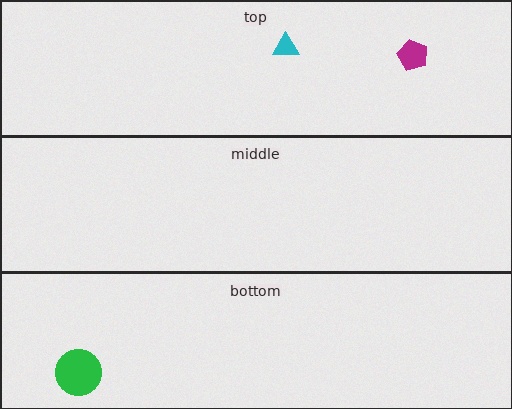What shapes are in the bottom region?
The green circle.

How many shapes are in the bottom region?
1.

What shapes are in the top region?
The cyan triangle, the magenta pentagon.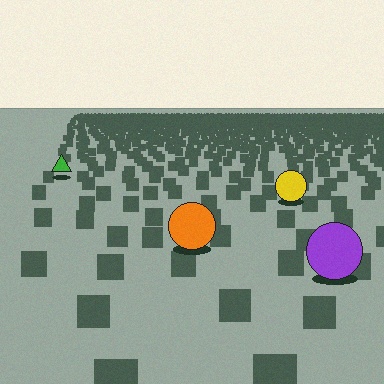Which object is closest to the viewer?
The purple circle is closest. The texture marks near it are larger and more spread out.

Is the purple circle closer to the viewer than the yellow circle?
Yes. The purple circle is closer — you can tell from the texture gradient: the ground texture is coarser near it.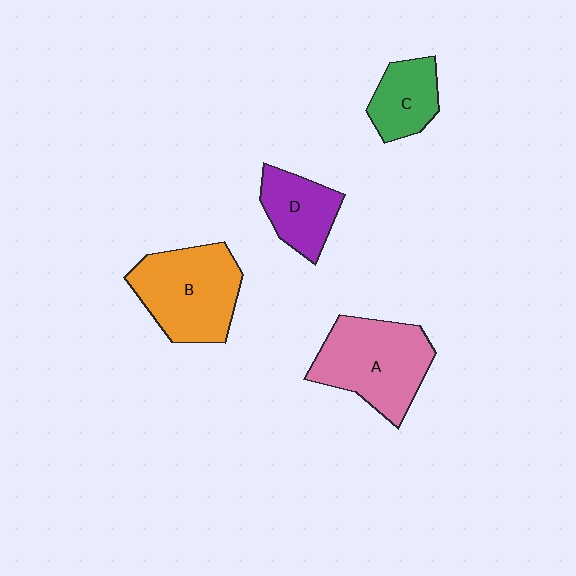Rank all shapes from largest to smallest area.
From largest to smallest: A (pink), B (orange), D (purple), C (green).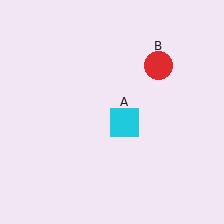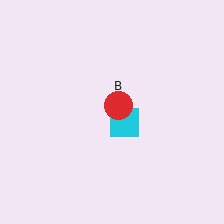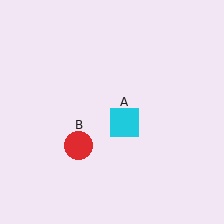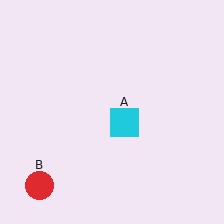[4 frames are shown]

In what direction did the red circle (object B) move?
The red circle (object B) moved down and to the left.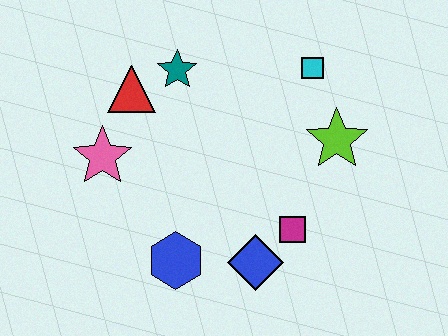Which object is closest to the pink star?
The red triangle is closest to the pink star.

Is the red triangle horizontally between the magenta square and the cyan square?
No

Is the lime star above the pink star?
Yes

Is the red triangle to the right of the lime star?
No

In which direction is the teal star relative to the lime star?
The teal star is to the left of the lime star.